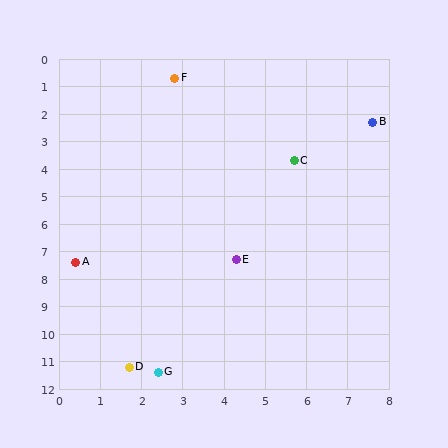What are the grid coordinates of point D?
Point D is at approximately (1.7, 11.2).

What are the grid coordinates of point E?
Point E is at approximately (4.3, 7.3).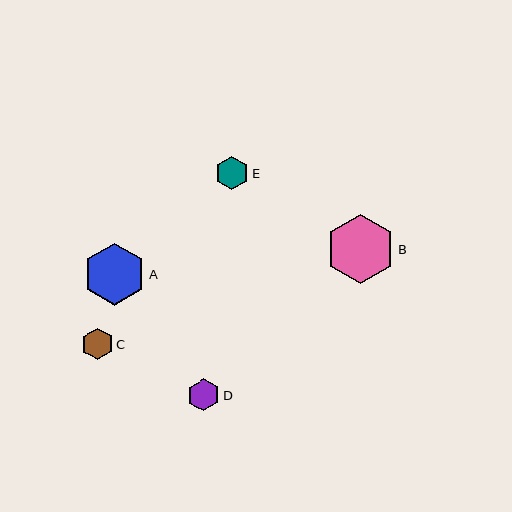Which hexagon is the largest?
Hexagon B is the largest with a size of approximately 69 pixels.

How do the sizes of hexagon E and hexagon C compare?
Hexagon E and hexagon C are approximately the same size.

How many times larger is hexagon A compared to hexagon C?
Hexagon A is approximately 2.0 times the size of hexagon C.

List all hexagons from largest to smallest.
From largest to smallest: B, A, E, D, C.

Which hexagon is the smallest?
Hexagon C is the smallest with a size of approximately 32 pixels.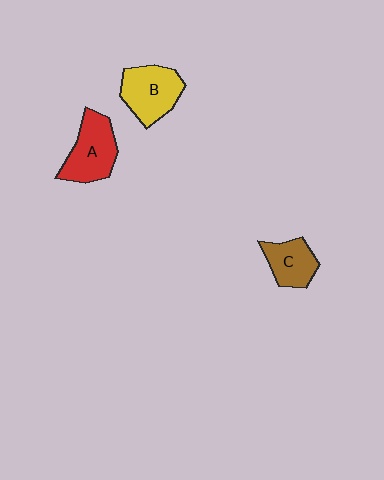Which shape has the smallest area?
Shape C (brown).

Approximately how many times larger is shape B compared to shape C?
Approximately 1.4 times.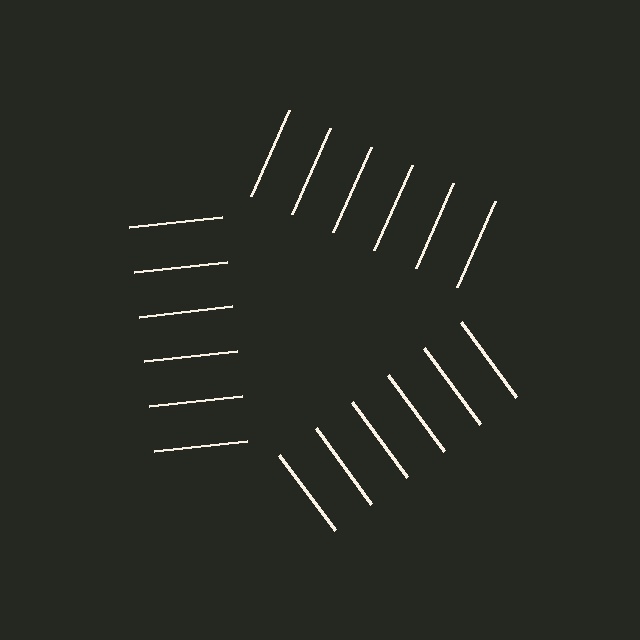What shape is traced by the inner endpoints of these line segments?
An illusory triangle — the line segments terminate on its edges but no continuous stroke is drawn.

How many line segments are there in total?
18 — 6 along each of the 3 edges.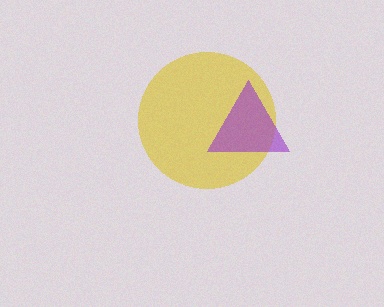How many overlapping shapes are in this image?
There are 2 overlapping shapes in the image.